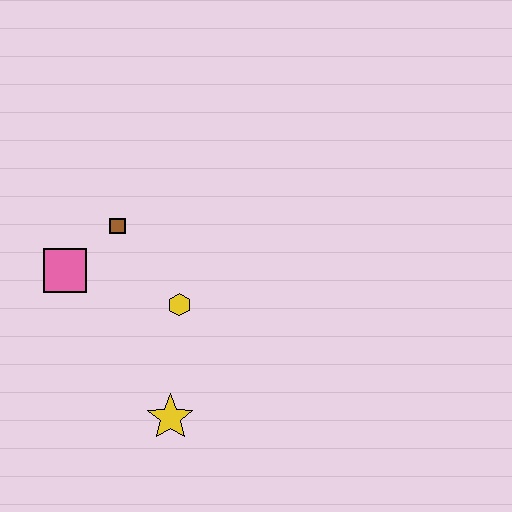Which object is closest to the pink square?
The brown square is closest to the pink square.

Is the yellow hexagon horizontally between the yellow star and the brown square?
No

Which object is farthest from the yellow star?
The brown square is farthest from the yellow star.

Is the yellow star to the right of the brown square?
Yes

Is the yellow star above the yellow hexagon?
No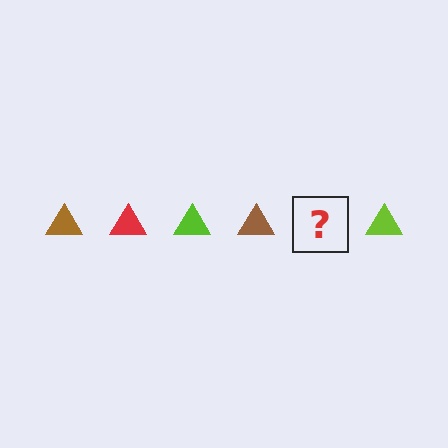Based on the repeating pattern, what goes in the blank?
The blank should be a red triangle.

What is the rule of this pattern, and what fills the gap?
The rule is that the pattern cycles through brown, red, lime triangles. The gap should be filled with a red triangle.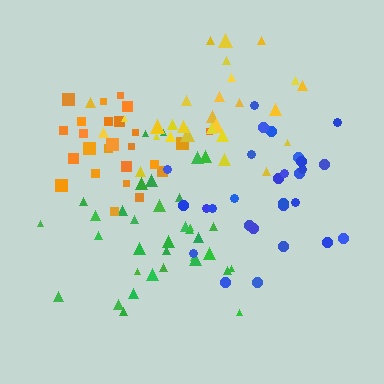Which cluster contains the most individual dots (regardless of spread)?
Green (35).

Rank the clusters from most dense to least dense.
orange, green, blue, yellow.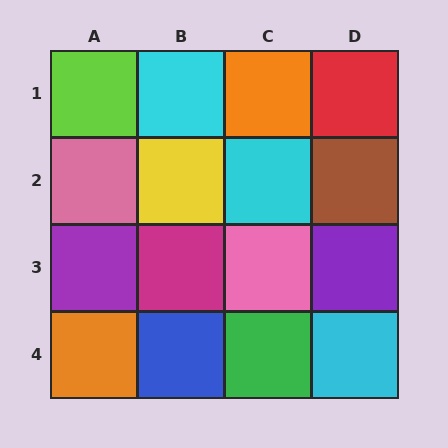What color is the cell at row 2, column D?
Brown.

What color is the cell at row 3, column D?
Purple.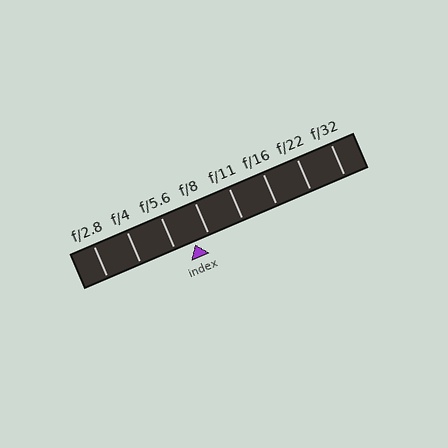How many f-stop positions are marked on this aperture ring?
There are 8 f-stop positions marked.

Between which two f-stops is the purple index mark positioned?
The index mark is between f/5.6 and f/8.